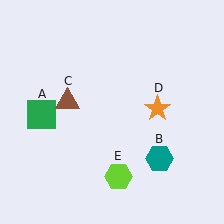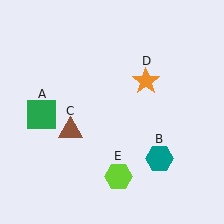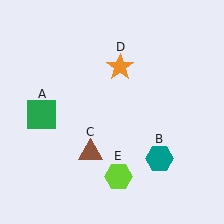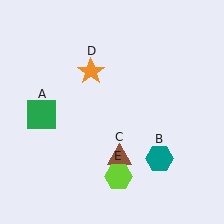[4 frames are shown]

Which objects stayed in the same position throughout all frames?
Green square (object A) and teal hexagon (object B) and lime hexagon (object E) remained stationary.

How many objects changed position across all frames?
2 objects changed position: brown triangle (object C), orange star (object D).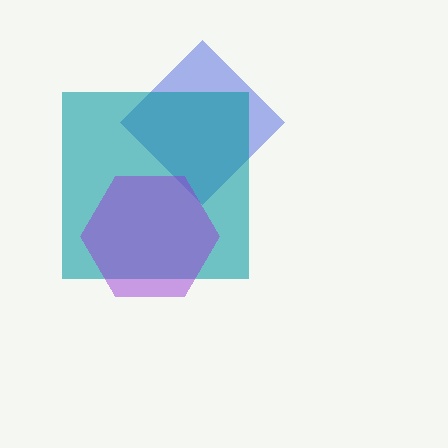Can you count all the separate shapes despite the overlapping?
Yes, there are 3 separate shapes.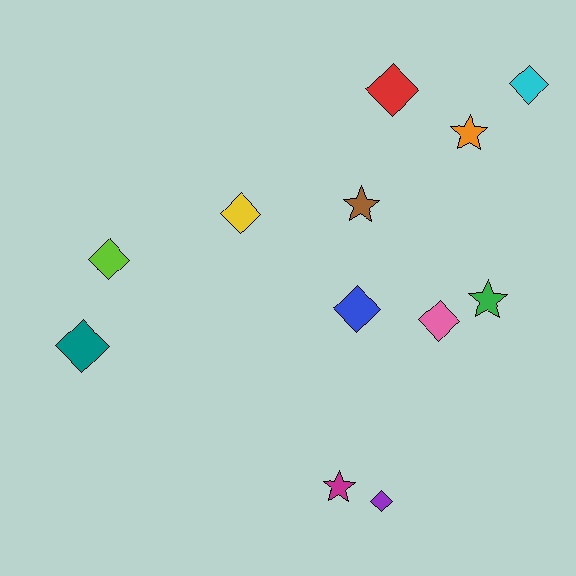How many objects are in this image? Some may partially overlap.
There are 12 objects.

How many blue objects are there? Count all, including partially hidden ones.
There is 1 blue object.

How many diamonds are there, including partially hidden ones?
There are 8 diamonds.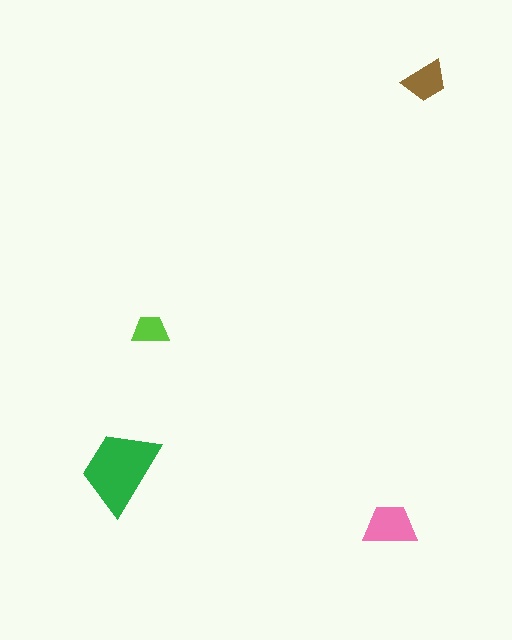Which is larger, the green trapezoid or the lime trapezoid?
The green one.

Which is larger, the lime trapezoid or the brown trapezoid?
The brown one.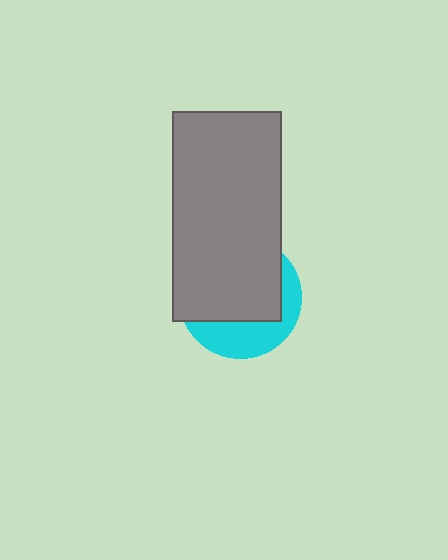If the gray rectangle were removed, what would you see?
You would see the complete cyan circle.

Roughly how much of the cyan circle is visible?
A small part of it is visible (roughly 35%).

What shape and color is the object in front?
The object in front is a gray rectangle.